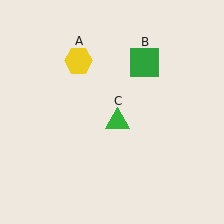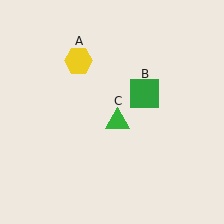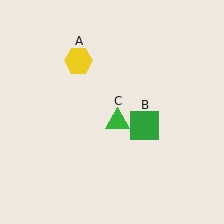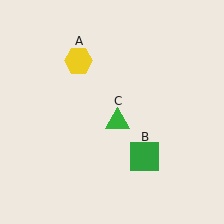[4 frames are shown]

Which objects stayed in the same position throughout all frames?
Yellow hexagon (object A) and green triangle (object C) remained stationary.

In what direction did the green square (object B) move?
The green square (object B) moved down.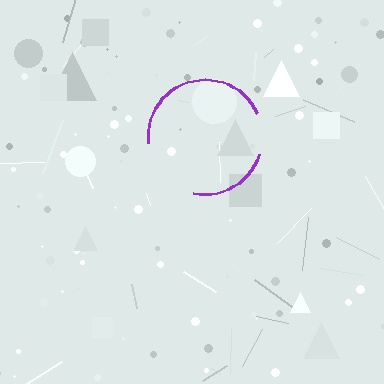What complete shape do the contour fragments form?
The contour fragments form a circle.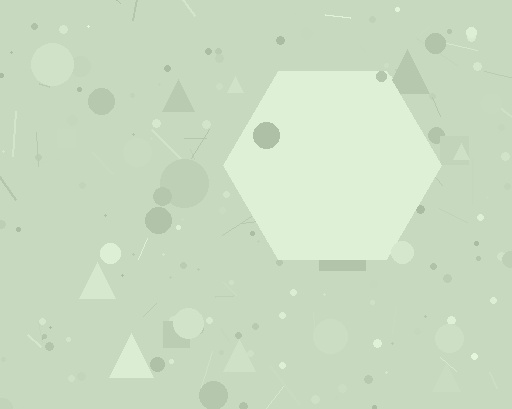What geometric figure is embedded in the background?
A hexagon is embedded in the background.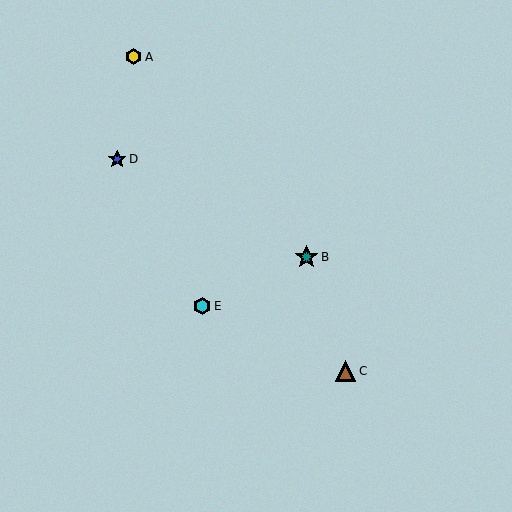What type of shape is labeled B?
Shape B is a teal star.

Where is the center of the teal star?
The center of the teal star is at (307, 257).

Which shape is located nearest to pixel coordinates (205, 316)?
The cyan hexagon (labeled E) at (202, 306) is nearest to that location.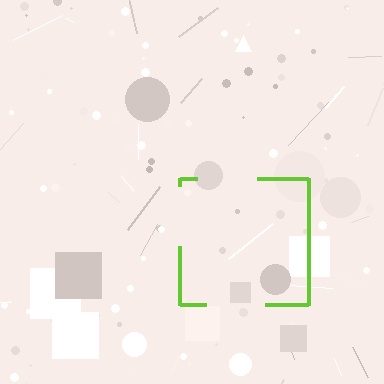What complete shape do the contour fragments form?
The contour fragments form a square.